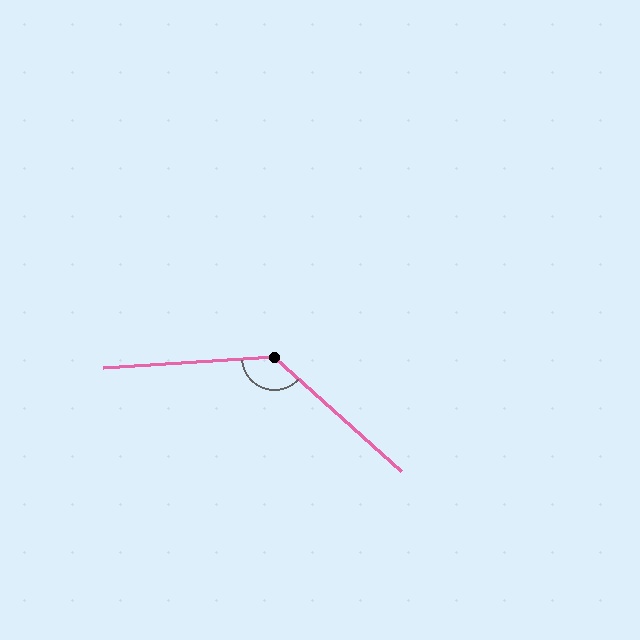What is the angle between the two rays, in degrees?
Approximately 134 degrees.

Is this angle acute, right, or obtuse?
It is obtuse.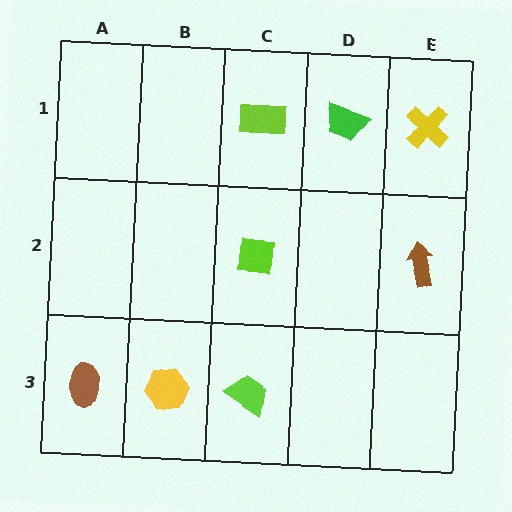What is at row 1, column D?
A green trapezoid.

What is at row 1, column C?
A lime rectangle.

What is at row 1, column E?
A yellow cross.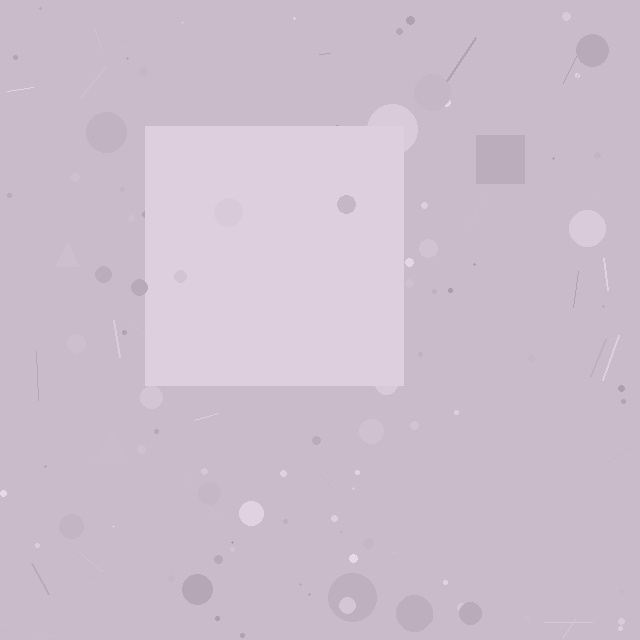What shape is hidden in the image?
A square is hidden in the image.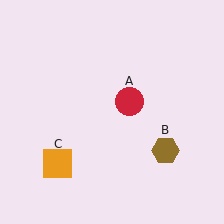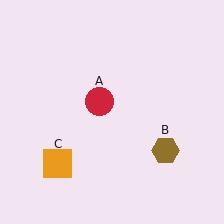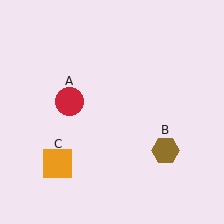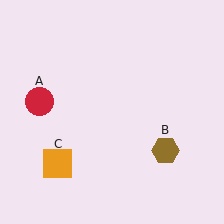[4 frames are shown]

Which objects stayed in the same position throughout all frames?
Brown hexagon (object B) and orange square (object C) remained stationary.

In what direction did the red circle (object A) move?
The red circle (object A) moved left.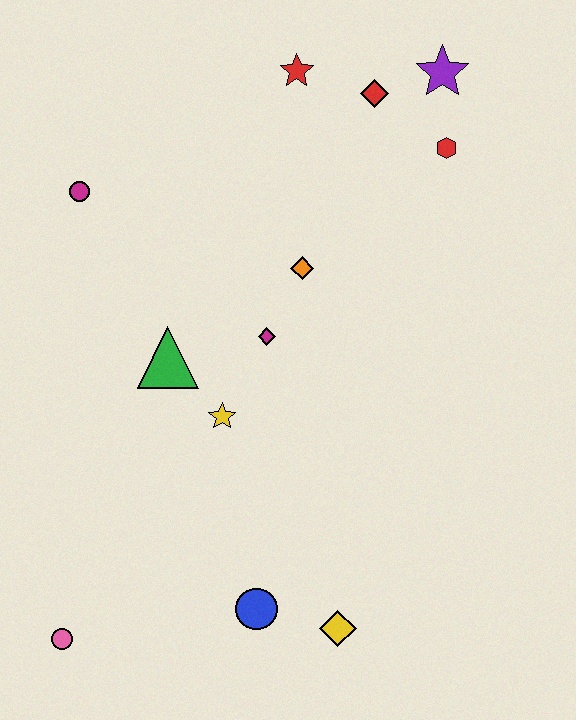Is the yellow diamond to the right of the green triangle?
Yes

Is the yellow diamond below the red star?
Yes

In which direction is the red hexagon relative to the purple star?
The red hexagon is below the purple star.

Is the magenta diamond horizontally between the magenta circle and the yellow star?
No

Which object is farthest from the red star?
The pink circle is farthest from the red star.